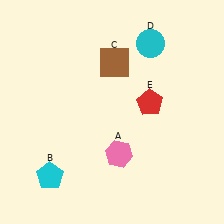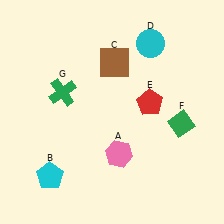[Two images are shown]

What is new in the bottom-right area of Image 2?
A green diamond (F) was added in the bottom-right area of Image 2.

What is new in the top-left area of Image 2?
A green cross (G) was added in the top-left area of Image 2.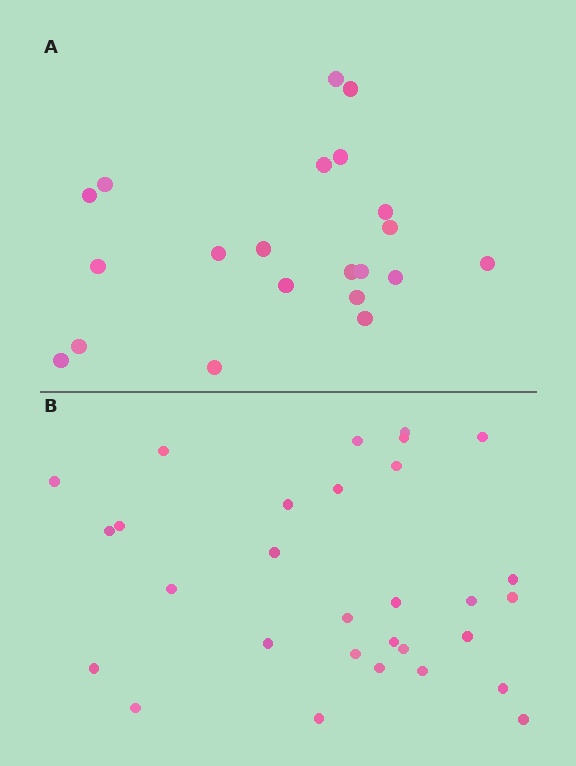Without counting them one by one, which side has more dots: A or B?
Region B (the bottom region) has more dots.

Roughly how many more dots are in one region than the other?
Region B has roughly 8 or so more dots than region A.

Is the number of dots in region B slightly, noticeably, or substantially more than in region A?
Region B has noticeably more, but not dramatically so. The ratio is roughly 1.4 to 1.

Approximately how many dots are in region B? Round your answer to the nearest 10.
About 30 dots.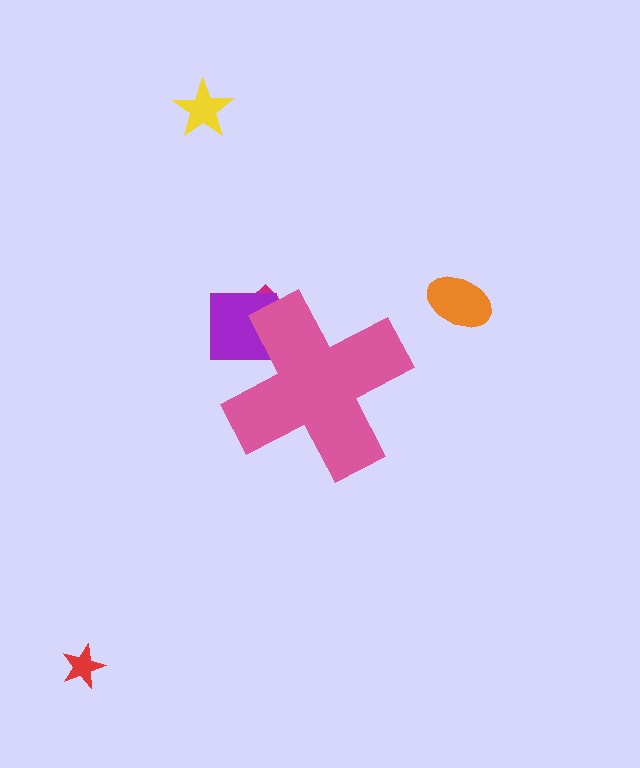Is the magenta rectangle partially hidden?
Yes, the magenta rectangle is partially hidden behind the pink cross.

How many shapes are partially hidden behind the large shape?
2 shapes are partially hidden.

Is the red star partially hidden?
No, the red star is fully visible.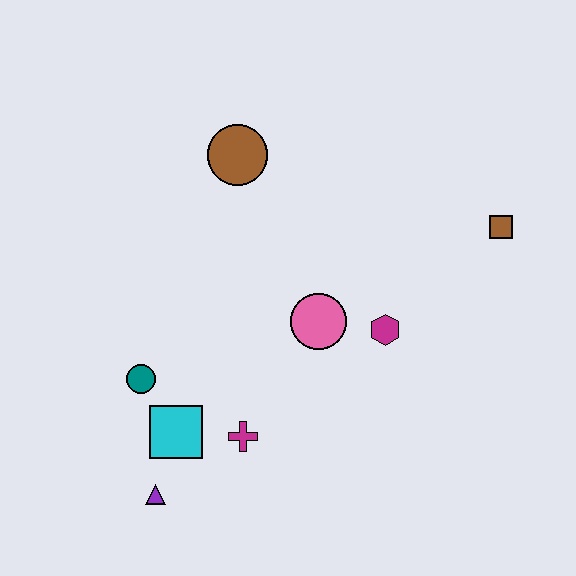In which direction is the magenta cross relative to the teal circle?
The magenta cross is to the right of the teal circle.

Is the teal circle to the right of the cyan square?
No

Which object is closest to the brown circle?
The pink circle is closest to the brown circle.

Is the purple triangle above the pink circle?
No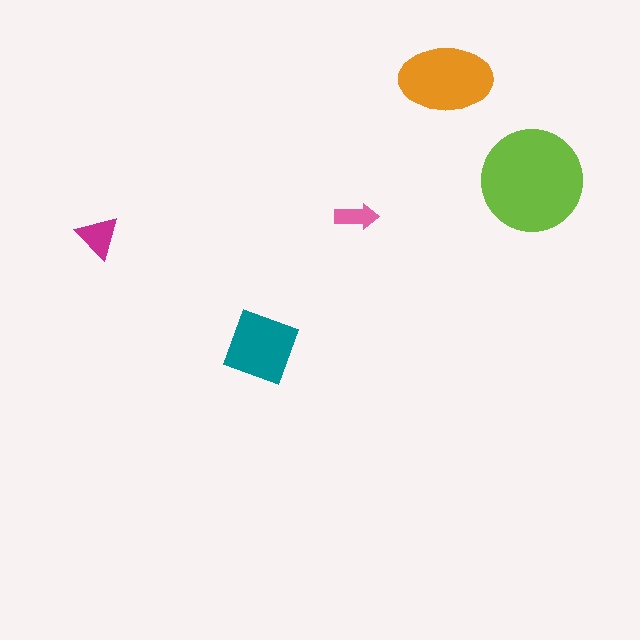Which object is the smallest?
The pink arrow.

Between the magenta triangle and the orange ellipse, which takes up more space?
The orange ellipse.